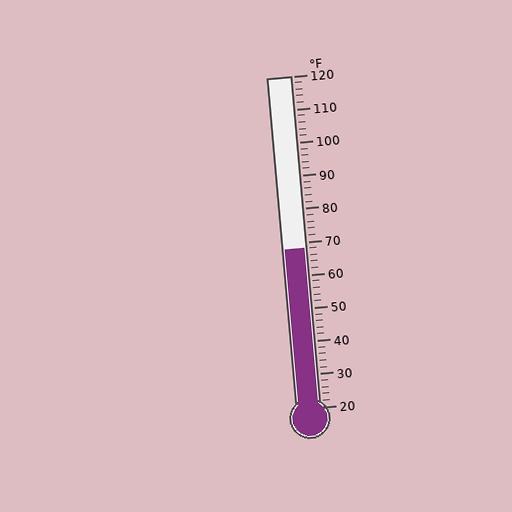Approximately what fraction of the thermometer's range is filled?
The thermometer is filled to approximately 50% of its range.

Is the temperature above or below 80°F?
The temperature is below 80°F.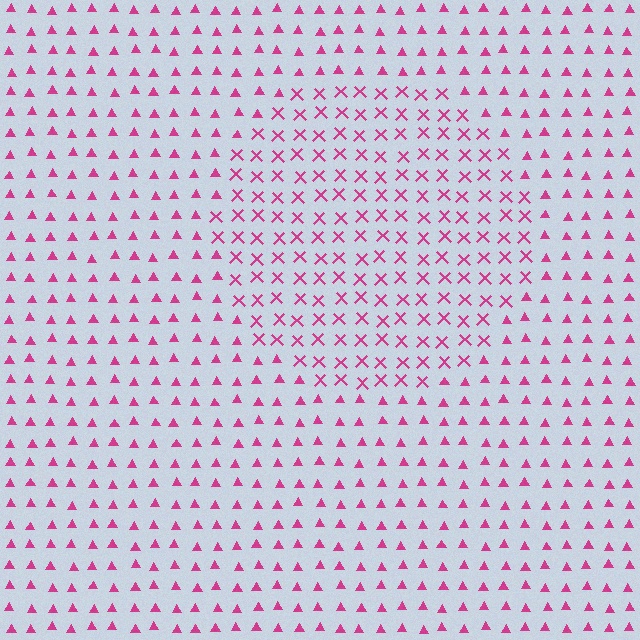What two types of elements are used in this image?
The image uses X marks inside the circle region and triangles outside it.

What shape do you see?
I see a circle.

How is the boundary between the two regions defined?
The boundary is defined by a change in element shape: X marks inside vs. triangles outside. All elements share the same color and spacing.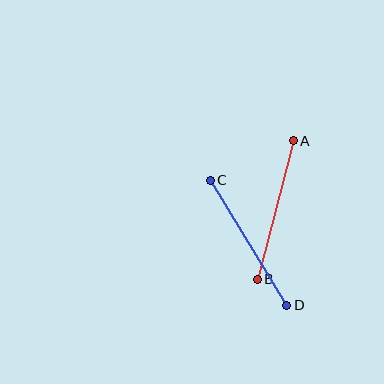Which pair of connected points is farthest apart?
Points C and D are farthest apart.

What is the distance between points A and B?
The distance is approximately 143 pixels.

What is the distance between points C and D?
The distance is approximately 147 pixels.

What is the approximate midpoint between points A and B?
The midpoint is at approximately (275, 210) pixels.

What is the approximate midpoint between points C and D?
The midpoint is at approximately (248, 243) pixels.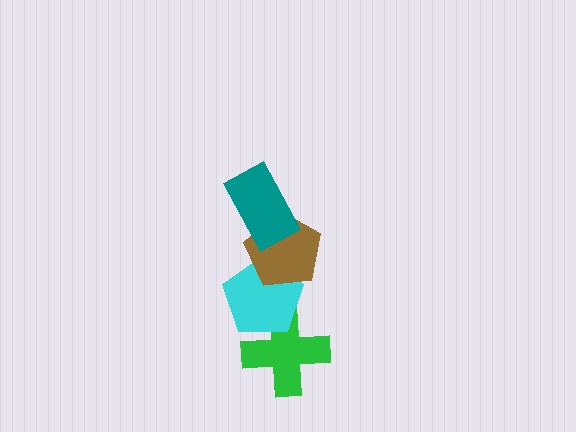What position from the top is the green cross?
The green cross is 4th from the top.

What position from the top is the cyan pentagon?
The cyan pentagon is 3rd from the top.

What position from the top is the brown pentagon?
The brown pentagon is 2nd from the top.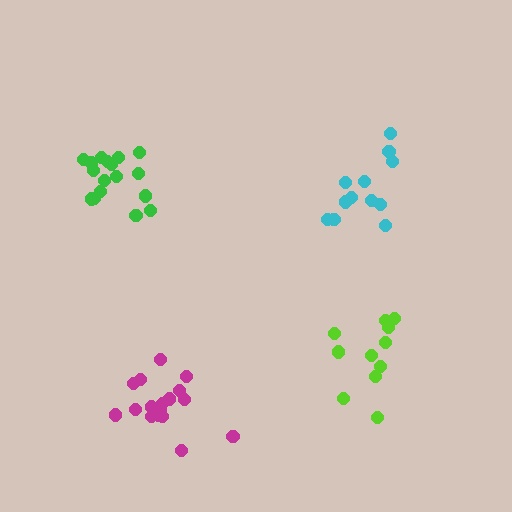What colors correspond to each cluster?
The clusters are colored: magenta, green, lime, cyan.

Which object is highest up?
The cyan cluster is topmost.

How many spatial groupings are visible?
There are 4 spatial groupings.